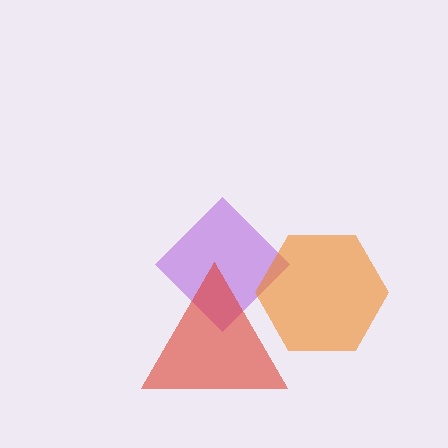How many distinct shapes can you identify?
There are 3 distinct shapes: a purple diamond, a red triangle, an orange hexagon.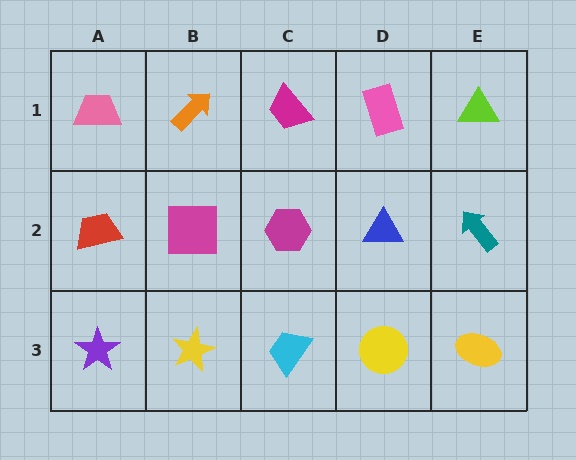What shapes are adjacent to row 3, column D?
A blue triangle (row 2, column D), a cyan trapezoid (row 3, column C), a yellow ellipse (row 3, column E).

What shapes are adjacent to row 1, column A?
A red trapezoid (row 2, column A), an orange arrow (row 1, column B).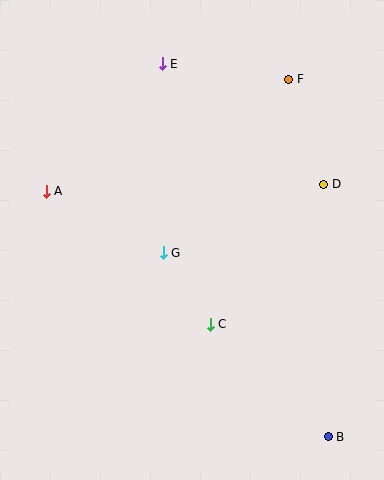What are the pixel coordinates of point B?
Point B is at (328, 437).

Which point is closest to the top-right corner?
Point F is closest to the top-right corner.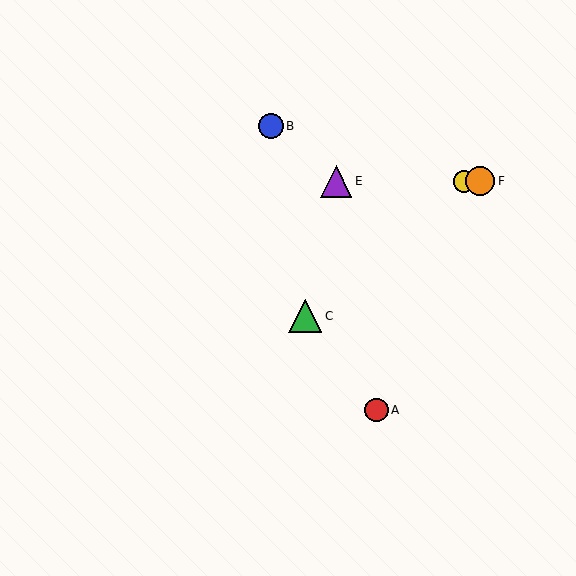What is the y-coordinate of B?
Object B is at y≈126.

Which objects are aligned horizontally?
Objects D, E, F are aligned horizontally.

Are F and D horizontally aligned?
Yes, both are at y≈181.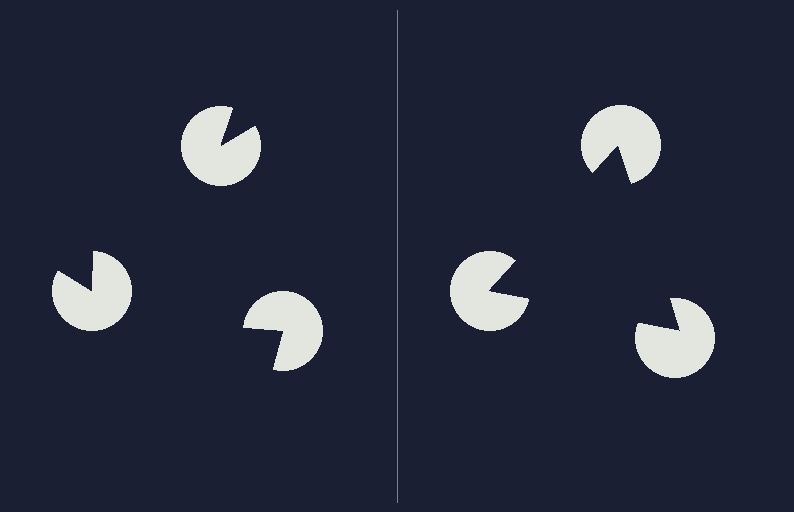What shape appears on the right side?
An illusory triangle.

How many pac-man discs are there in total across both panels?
6 — 3 on each side.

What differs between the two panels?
The pac-man discs are positioned identically on both sides; only the wedge orientations differ. On the right they align to a triangle; on the left they are misaligned.